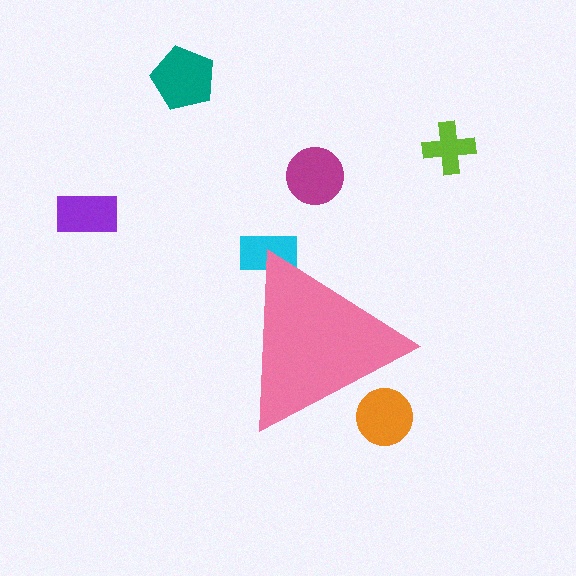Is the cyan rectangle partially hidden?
Yes, the cyan rectangle is partially hidden behind the pink triangle.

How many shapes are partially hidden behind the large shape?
2 shapes are partially hidden.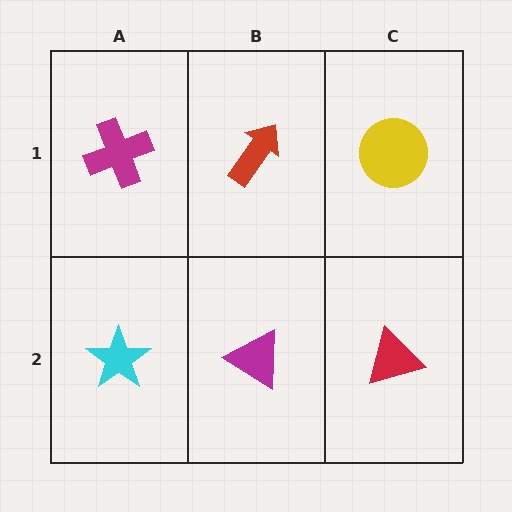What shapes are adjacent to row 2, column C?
A yellow circle (row 1, column C), a magenta triangle (row 2, column B).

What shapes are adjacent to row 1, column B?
A magenta triangle (row 2, column B), a magenta cross (row 1, column A), a yellow circle (row 1, column C).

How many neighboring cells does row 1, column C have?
2.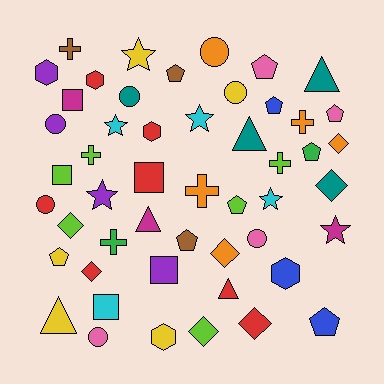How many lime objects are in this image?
There are 6 lime objects.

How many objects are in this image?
There are 50 objects.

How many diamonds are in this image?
There are 7 diamonds.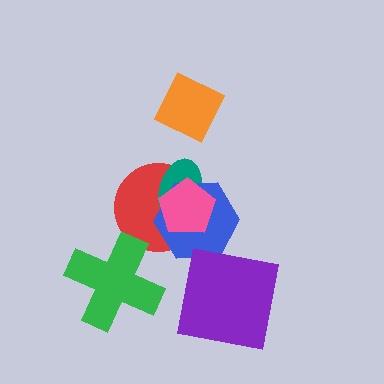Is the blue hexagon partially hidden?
Yes, it is partially covered by another shape.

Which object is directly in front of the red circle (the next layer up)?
The teal ellipse is directly in front of the red circle.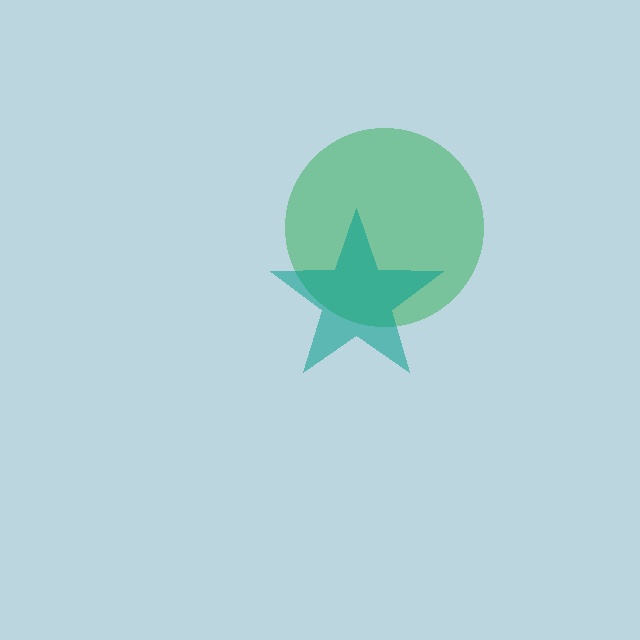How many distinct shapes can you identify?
There are 2 distinct shapes: a green circle, a teal star.